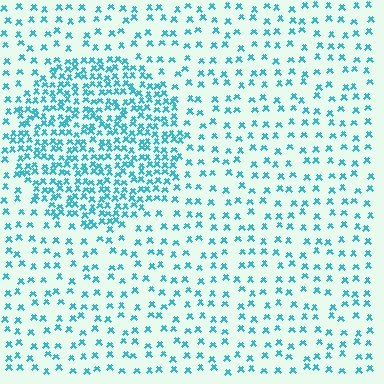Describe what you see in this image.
The image contains small cyan elements arranged at two different densities. A circle-shaped region is visible where the elements are more densely packed than the surrounding area.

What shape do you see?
I see a circle.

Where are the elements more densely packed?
The elements are more densely packed inside the circle boundary.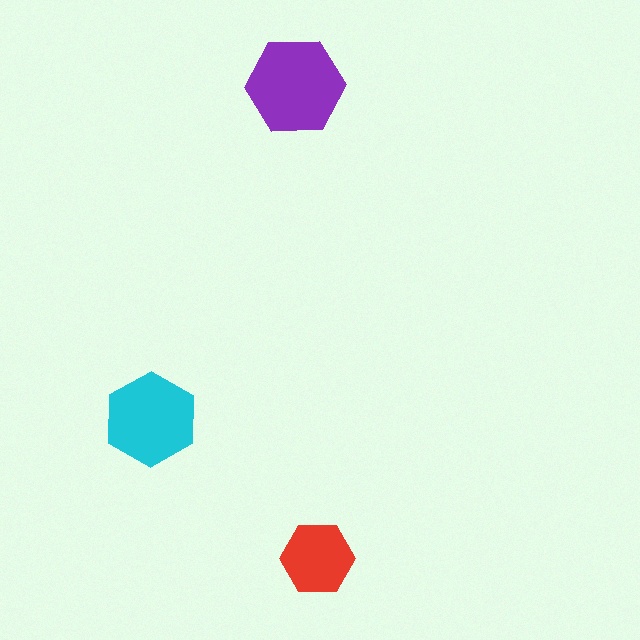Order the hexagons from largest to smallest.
the purple one, the cyan one, the red one.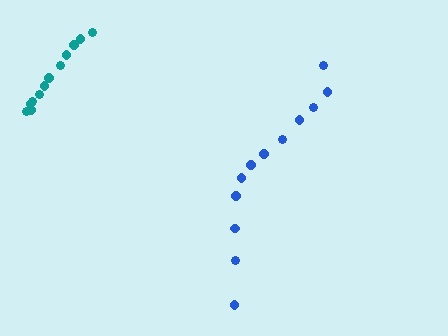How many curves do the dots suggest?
There are 2 distinct paths.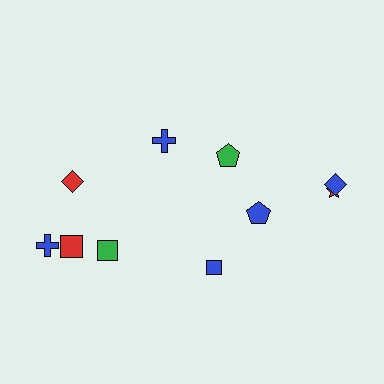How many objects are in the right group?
There are 4 objects.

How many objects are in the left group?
There are 6 objects.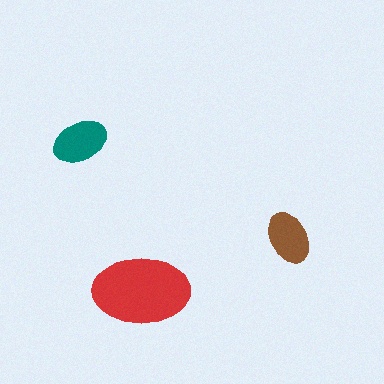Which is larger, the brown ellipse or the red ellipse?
The red one.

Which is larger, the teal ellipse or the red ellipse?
The red one.